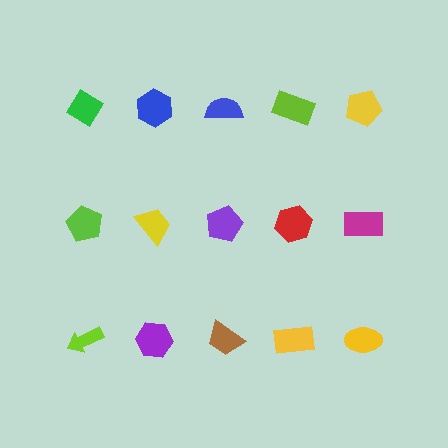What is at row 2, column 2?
A yellow trapezoid.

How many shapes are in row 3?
5 shapes.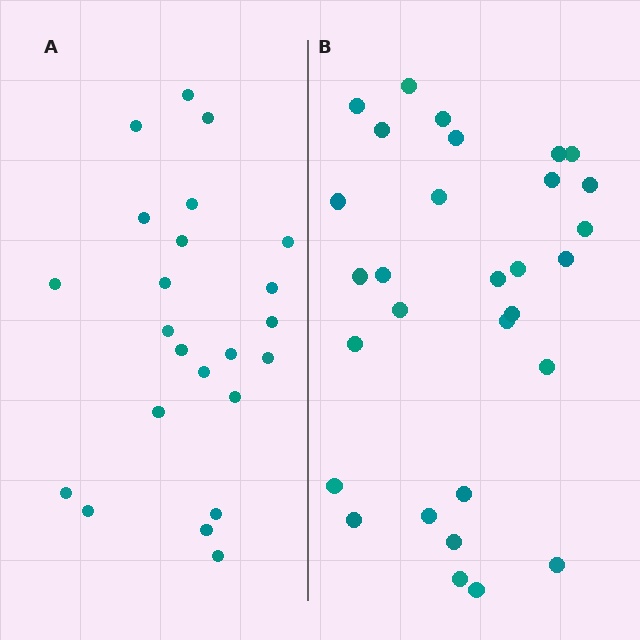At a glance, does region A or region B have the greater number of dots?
Region B (the right region) has more dots.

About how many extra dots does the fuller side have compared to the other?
Region B has roughly 8 or so more dots than region A.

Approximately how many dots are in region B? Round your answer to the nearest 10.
About 30 dots.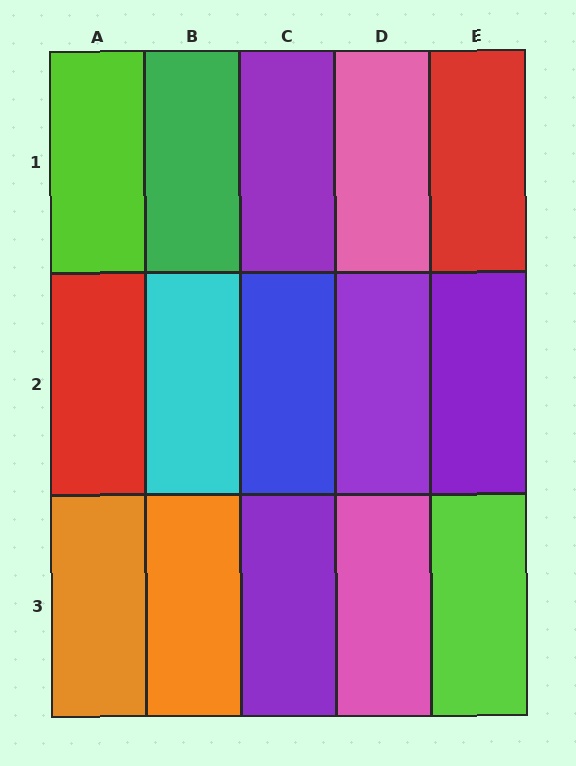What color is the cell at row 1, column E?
Red.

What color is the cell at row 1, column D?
Pink.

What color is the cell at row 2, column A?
Red.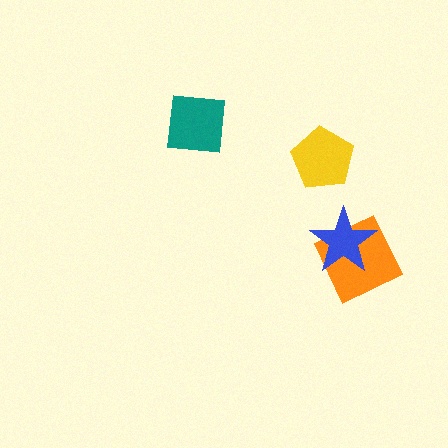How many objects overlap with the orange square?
1 object overlaps with the orange square.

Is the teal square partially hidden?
No, no other shape covers it.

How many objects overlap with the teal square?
0 objects overlap with the teal square.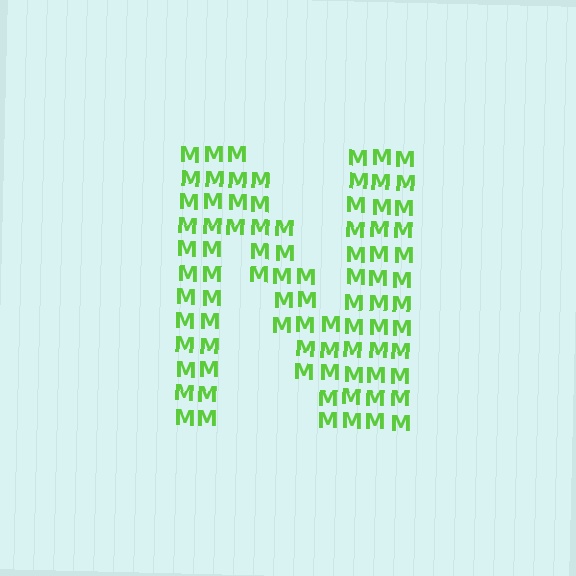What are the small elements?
The small elements are letter M's.